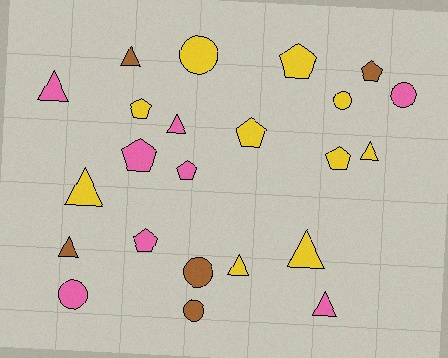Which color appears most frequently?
Yellow, with 10 objects.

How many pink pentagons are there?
There are 3 pink pentagons.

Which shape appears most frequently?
Triangle, with 9 objects.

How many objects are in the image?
There are 23 objects.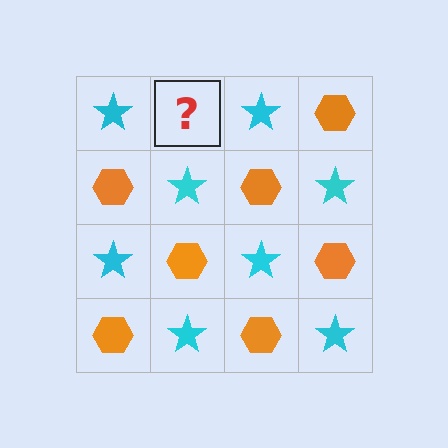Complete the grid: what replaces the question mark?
The question mark should be replaced with an orange hexagon.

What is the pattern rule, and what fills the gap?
The rule is that it alternates cyan star and orange hexagon in a checkerboard pattern. The gap should be filled with an orange hexagon.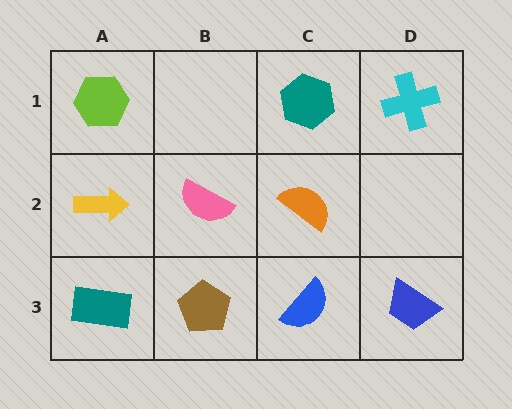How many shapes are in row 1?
3 shapes.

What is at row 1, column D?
A cyan cross.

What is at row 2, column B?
A pink semicircle.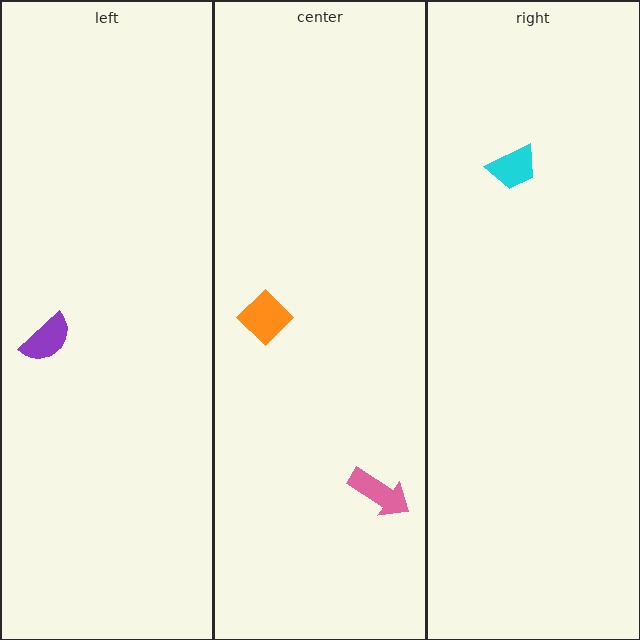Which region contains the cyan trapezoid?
The right region.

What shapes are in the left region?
The purple semicircle.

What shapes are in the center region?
The orange diamond, the pink arrow.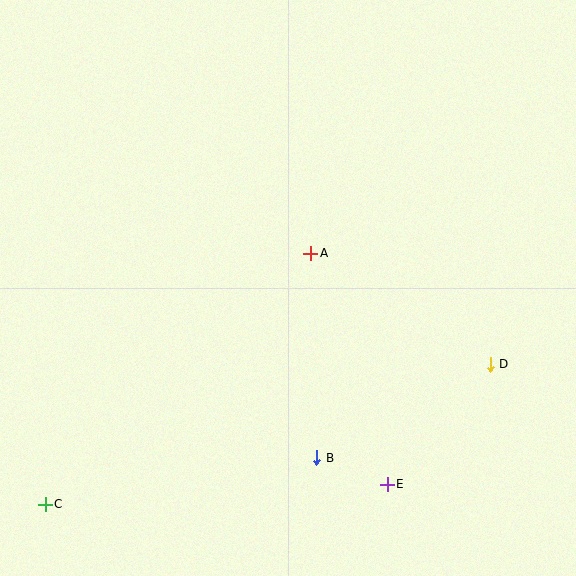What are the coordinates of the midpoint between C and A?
The midpoint between C and A is at (178, 379).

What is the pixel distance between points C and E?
The distance between C and E is 343 pixels.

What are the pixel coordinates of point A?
Point A is at (311, 253).